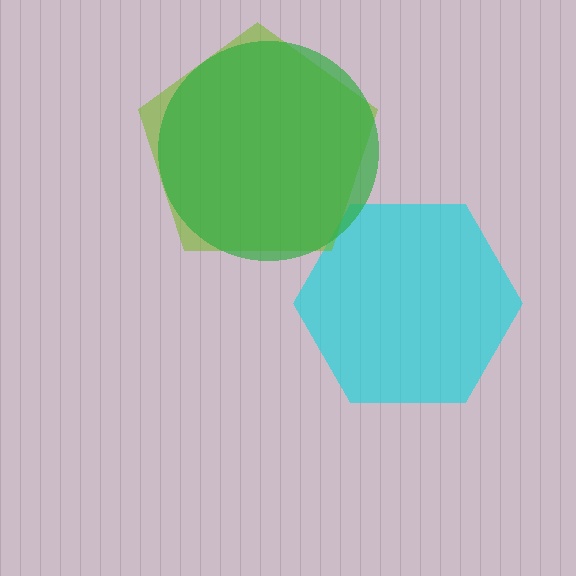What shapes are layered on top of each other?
The layered shapes are: a cyan hexagon, a lime pentagon, a green circle.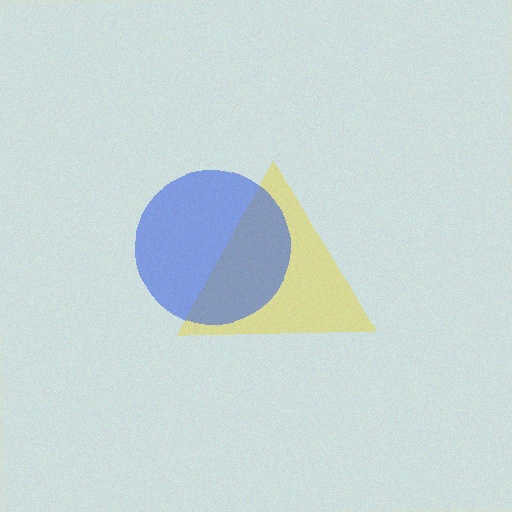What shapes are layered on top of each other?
The layered shapes are: a yellow triangle, a blue circle.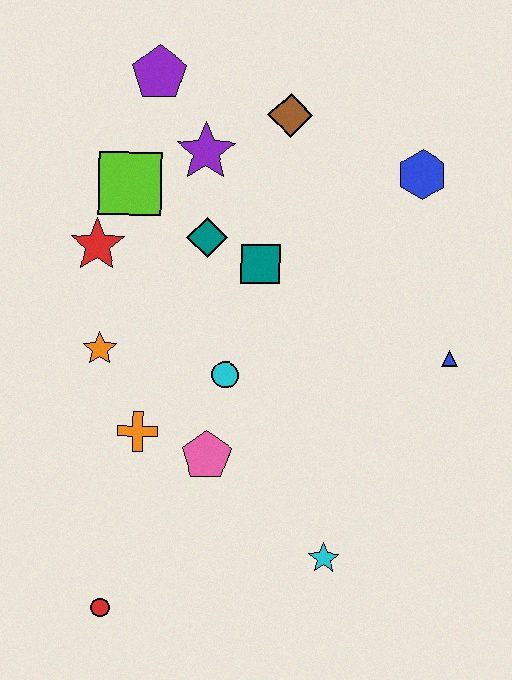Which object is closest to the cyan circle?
The pink pentagon is closest to the cyan circle.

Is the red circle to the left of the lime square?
Yes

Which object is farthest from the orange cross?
The blue hexagon is farthest from the orange cross.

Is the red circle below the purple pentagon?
Yes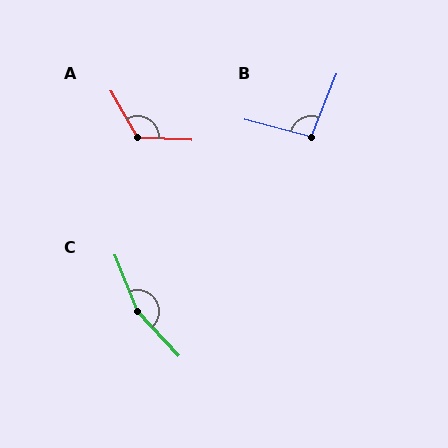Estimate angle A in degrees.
Approximately 123 degrees.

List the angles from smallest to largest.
B (96°), A (123°), C (159°).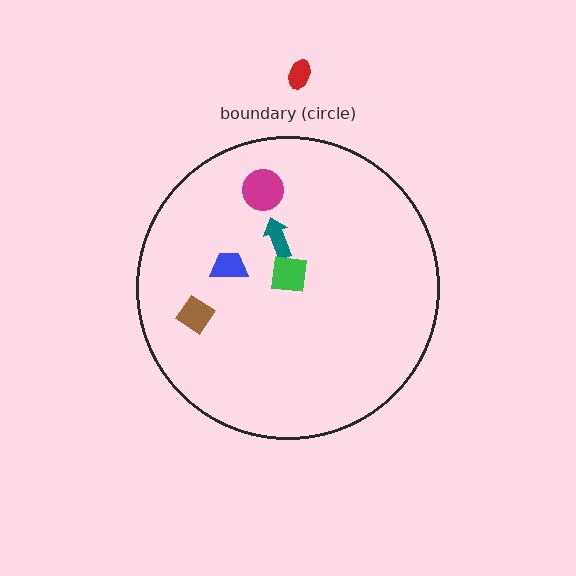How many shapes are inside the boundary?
5 inside, 1 outside.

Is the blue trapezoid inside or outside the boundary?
Inside.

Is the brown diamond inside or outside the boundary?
Inside.